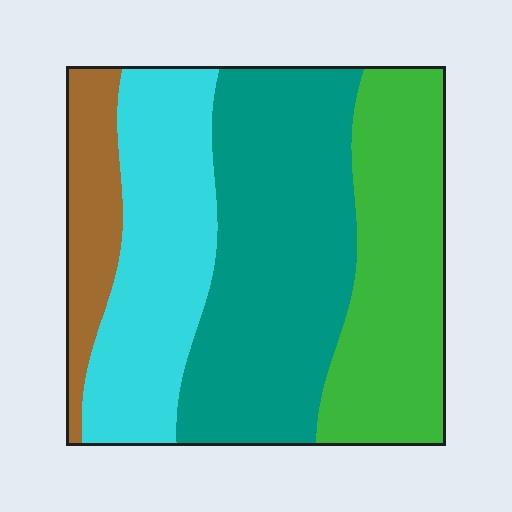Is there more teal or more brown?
Teal.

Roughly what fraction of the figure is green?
Green takes up about one quarter (1/4) of the figure.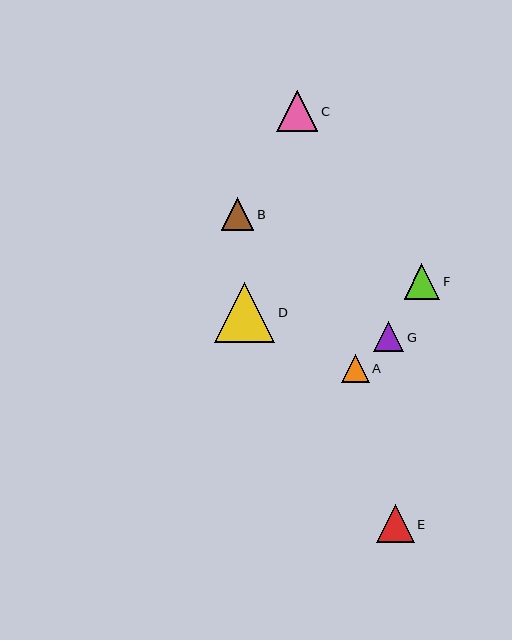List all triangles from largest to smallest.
From largest to smallest: D, C, E, F, B, G, A.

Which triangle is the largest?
Triangle D is the largest with a size of approximately 60 pixels.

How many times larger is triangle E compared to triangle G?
Triangle E is approximately 1.3 times the size of triangle G.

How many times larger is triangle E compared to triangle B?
Triangle E is approximately 1.2 times the size of triangle B.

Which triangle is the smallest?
Triangle A is the smallest with a size of approximately 28 pixels.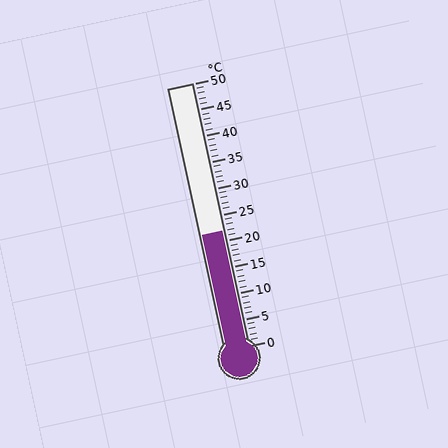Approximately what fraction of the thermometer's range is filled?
The thermometer is filled to approximately 45% of its range.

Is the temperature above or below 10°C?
The temperature is above 10°C.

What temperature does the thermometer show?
The thermometer shows approximately 22°C.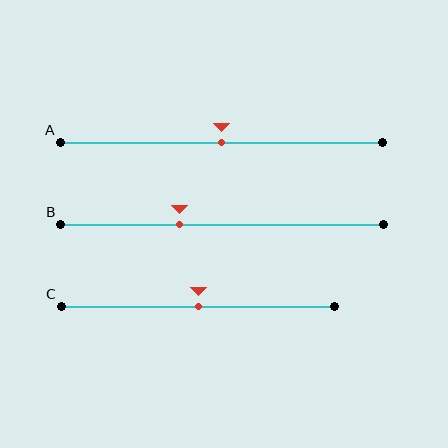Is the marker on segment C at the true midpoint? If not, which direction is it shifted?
Yes, the marker on segment C is at the true midpoint.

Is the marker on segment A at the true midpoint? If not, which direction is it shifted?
Yes, the marker on segment A is at the true midpoint.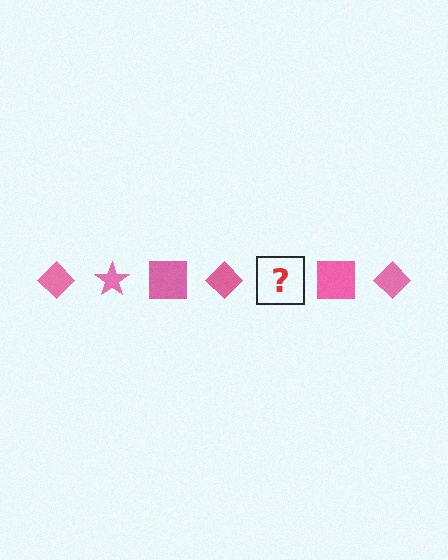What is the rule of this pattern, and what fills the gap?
The rule is that the pattern cycles through diamond, star, square shapes in pink. The gap should be filled with a pink star.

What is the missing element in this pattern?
The missing element is a pink star.